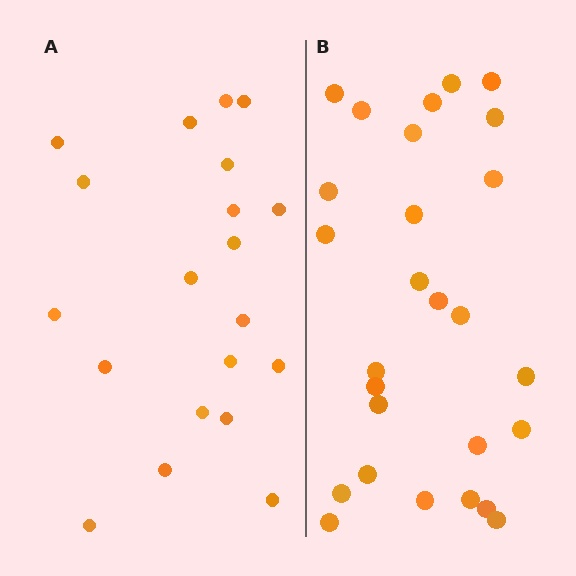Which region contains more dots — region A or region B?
Region B (the right region) has more dots.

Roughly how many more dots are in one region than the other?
Region B has roughly 8 or so more dots than region A.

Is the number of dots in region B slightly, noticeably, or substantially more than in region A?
Region B has noticeably more, but not dramatically so. The ratio is roughly 1.4 to 1.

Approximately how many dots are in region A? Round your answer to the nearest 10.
About 20 dots.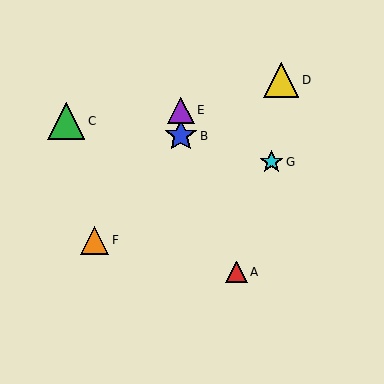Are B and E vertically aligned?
Yes, both are at x≈181.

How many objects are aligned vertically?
2 objects (B, E) are aligned vertically.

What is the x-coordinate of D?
Object D is at x≈281.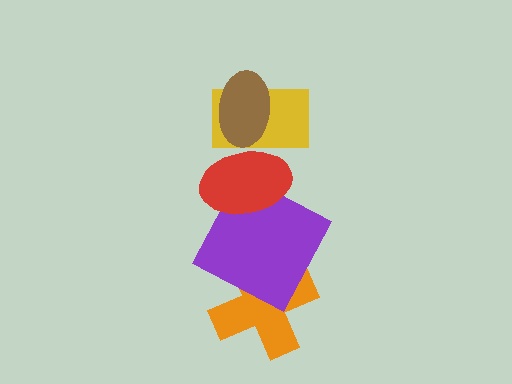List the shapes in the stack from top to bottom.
From top to bottom: the brown ellipse, the yellow rectangle, the red ellipse, the purple square, the orange cross.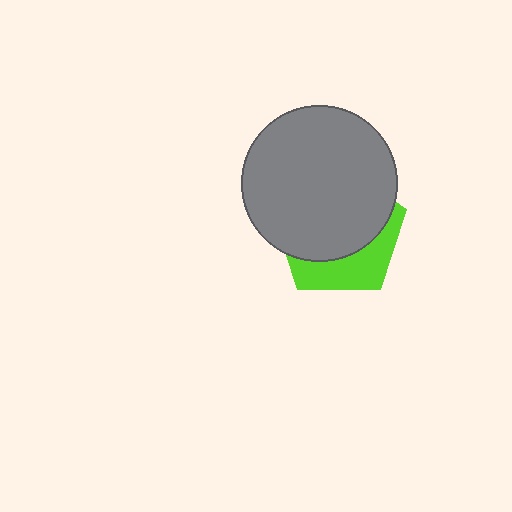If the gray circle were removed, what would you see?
You would see the complete lime pentagon.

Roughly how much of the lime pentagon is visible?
A small part of it is visible (roughly 33%).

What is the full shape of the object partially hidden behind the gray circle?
The partially hidden object is a lime pentagon.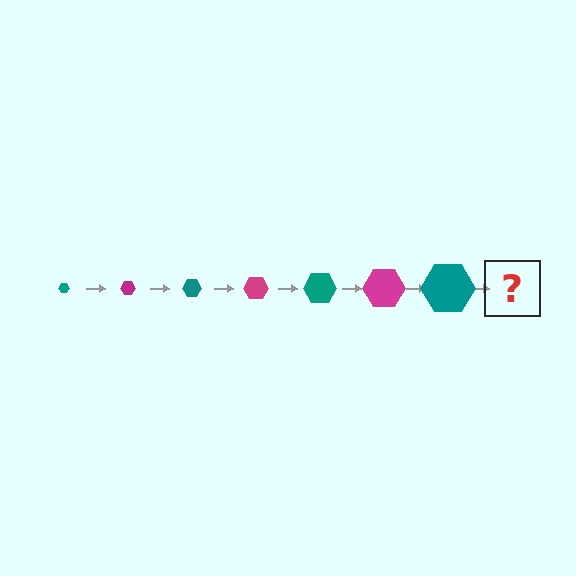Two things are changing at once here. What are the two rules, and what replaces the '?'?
The two rules are that the hexagon grows larger each step and the color cycles through teal and magenta. The '?' should be a magenta hexagon, larger than the previous one.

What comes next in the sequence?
The next element should be a magenta hexagon, larger than the previous one.